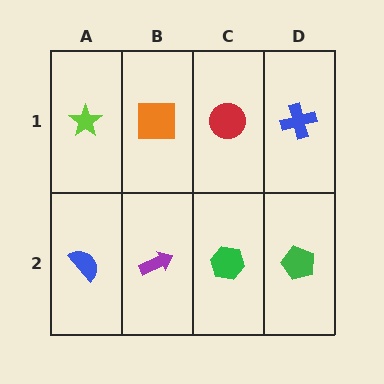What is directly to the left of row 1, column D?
A red circle.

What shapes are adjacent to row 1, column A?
A blue semicircle (row 2, column A), an orange square (row 1, column B).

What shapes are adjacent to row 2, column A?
A lime star (row 1, column A), a purple arrow (row 2, column B).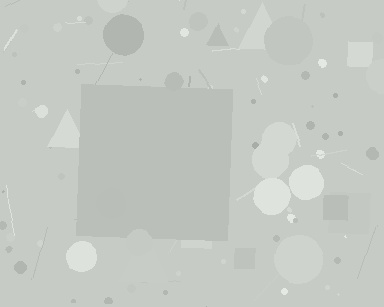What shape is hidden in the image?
A square is hidden in the image.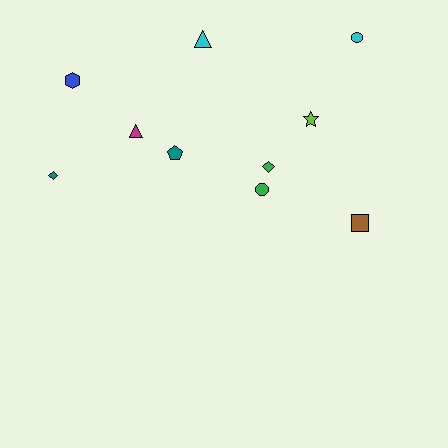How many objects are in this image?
There are 10 objects.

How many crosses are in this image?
There are no crosses.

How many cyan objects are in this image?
There are 2 cyan objects.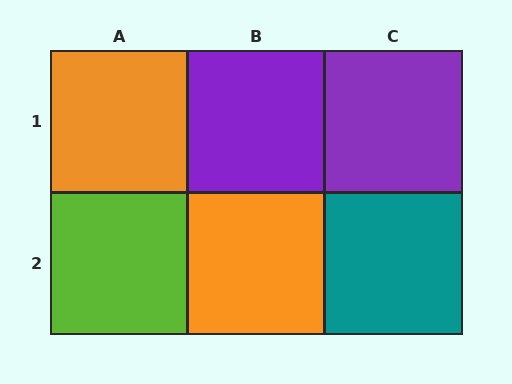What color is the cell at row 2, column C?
Teal.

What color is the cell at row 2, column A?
Lime.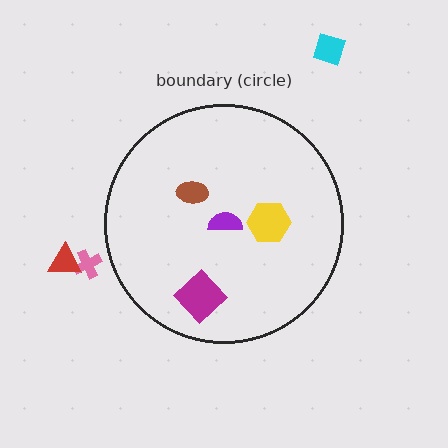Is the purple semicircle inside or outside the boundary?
Inside.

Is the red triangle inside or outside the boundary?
Outside.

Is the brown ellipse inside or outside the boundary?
Inside.